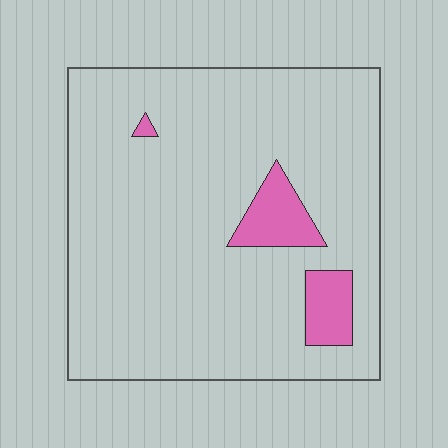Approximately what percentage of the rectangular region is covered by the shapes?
Approximately 10%.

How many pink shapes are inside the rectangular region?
3.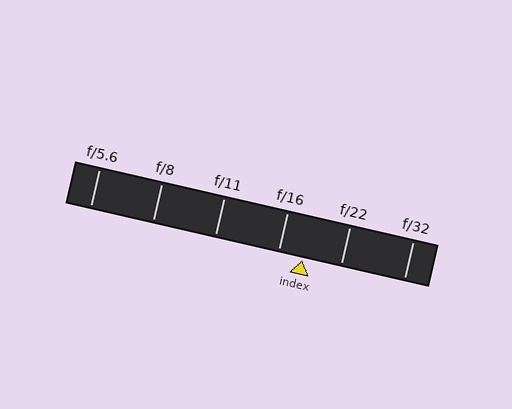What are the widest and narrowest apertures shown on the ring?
The widest aperture shown is f/5.6 and the narrowest is f/32.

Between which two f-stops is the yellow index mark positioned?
The index mark is between f/16 and f/22.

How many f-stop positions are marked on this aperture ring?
There are 6 f-stop positions marked.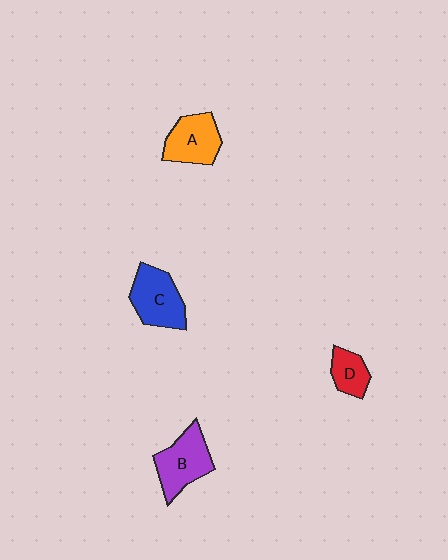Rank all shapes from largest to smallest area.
From largest to smallest: C (blue), B (purple), A (orange), D (red).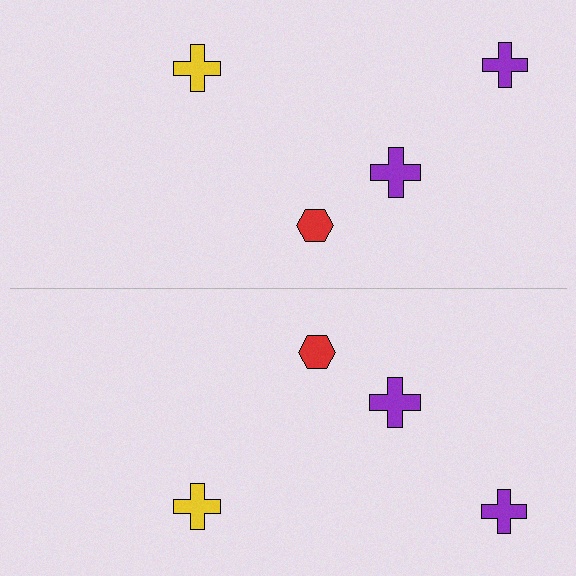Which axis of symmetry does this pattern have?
The pattern has a horizontal axis of symmetry running through the center of the image.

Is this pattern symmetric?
Yes, this pattern has bilateral (reflection) symmetry.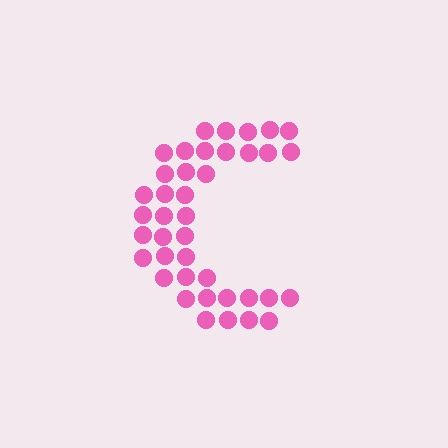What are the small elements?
The small elements are circles.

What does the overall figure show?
The overall figure shows the letter C.